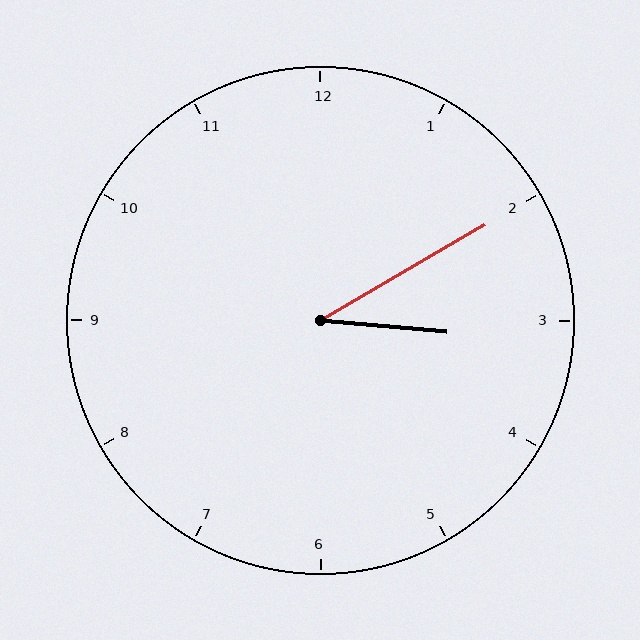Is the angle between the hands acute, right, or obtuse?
It is acute.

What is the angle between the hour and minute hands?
Approximately 35 degrees.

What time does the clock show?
3:10.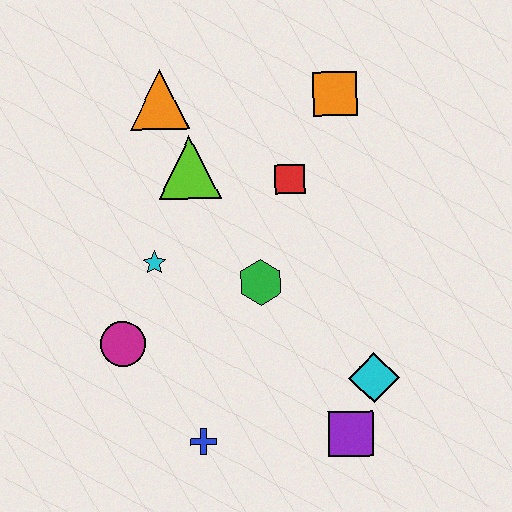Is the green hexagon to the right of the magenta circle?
Yes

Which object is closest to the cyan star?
The magenta circle is closest to the cyan star.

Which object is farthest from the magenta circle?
The orange square is farthest from the magenta circle.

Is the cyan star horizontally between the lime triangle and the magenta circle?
Yes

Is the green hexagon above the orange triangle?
No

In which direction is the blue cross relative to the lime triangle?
The blue cross is below the lime triangle.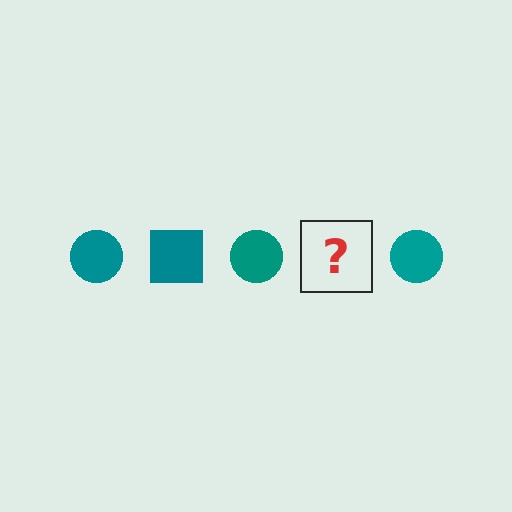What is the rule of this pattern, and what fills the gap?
The rule is that the pattern cycles through circle, square shapes in teal. The gap should be filled with a teal square.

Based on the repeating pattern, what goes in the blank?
The blank should be a teal square.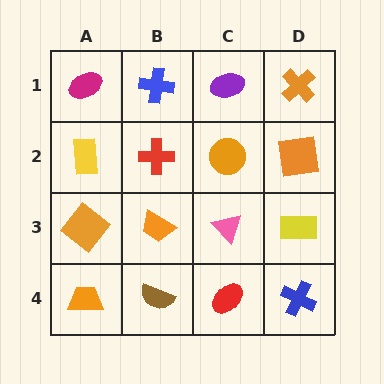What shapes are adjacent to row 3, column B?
A red cross (row 2, column B), a brown semicircle (row 4, column B), an orange diamond (row 3, column A), a pink triangle (row 3, column C).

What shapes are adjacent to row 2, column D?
An orange cross (row 1, column D), a yellow rectangle (row 3, column D), an orange circle (row 2, column C).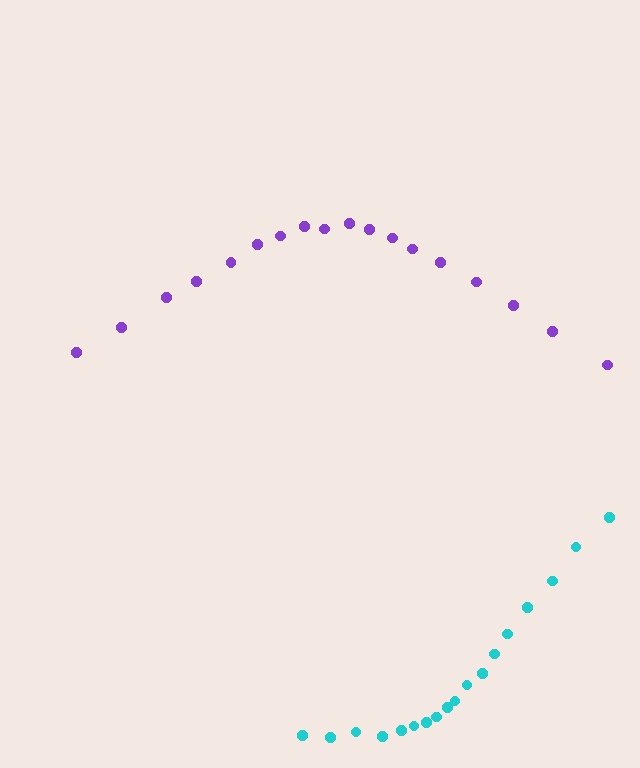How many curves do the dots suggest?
There are 2 distinct paths.